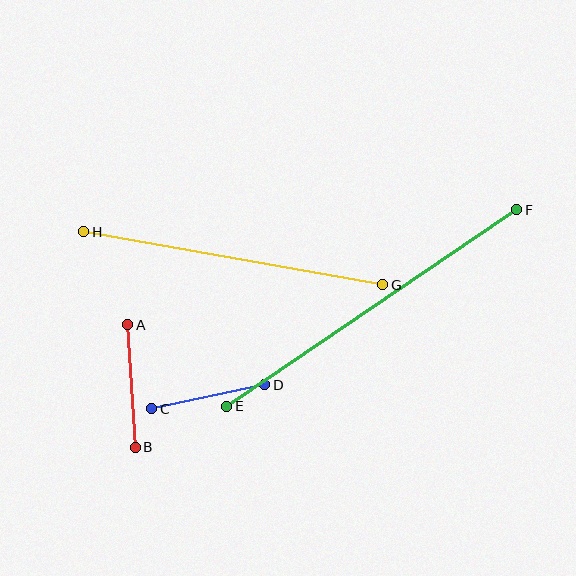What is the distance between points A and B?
The distance is approximately 123 pixels.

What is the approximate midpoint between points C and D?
The midpoint is at approximately (208, 397) pixels.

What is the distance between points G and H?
The distance is approximately 304 pixels.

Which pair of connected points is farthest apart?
Points E and F are farthest apart.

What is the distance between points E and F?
The distance is approximately 350 pixels.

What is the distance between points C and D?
The distance is approximately 116 pixels.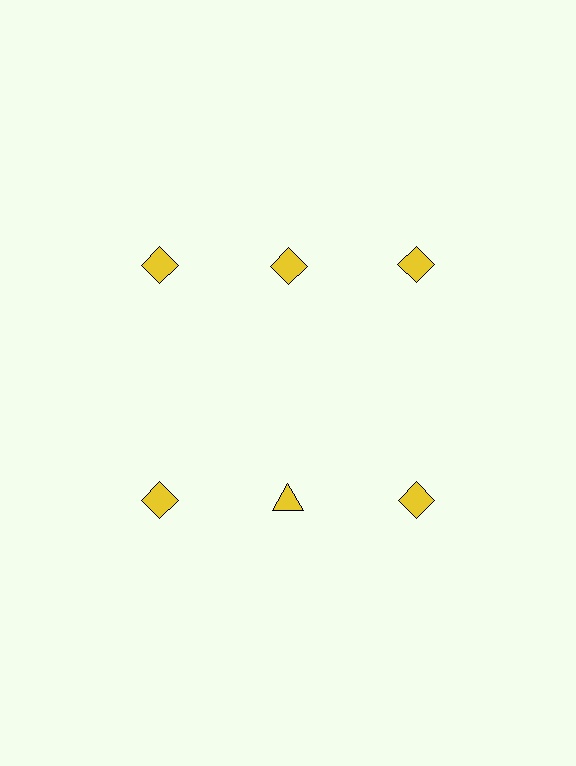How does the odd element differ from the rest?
It has a different shape: triangle instead of diamond.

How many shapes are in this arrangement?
There are 6 shapes arranged in a grid pattern.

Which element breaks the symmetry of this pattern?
The yellow triangle in the second row, second from left column breaks the symmetry. All other shapes are yellow diamonds.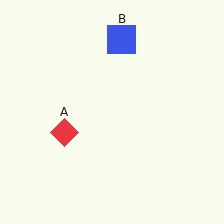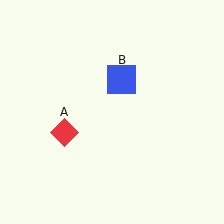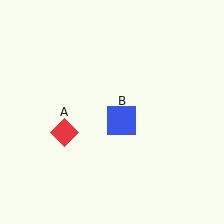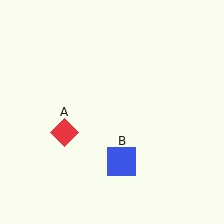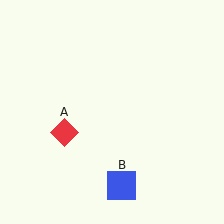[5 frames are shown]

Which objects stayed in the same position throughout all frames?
Red diamond (object A) remained stationary.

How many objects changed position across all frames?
1 object changed position: blue square (object B).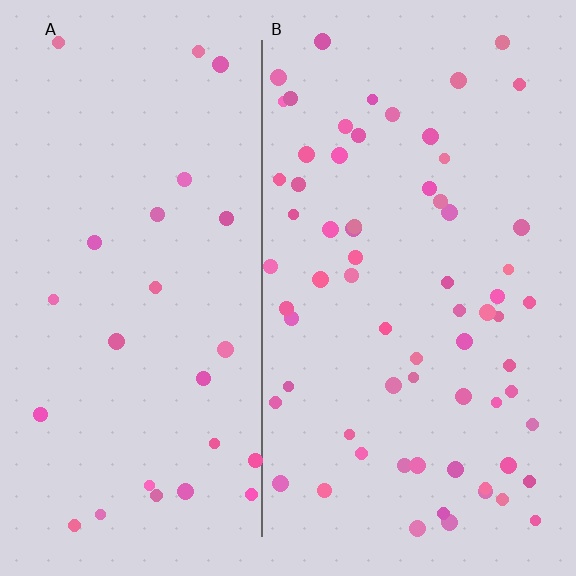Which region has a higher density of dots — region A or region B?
B (the right).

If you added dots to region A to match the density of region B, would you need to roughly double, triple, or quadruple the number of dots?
Approximately triple.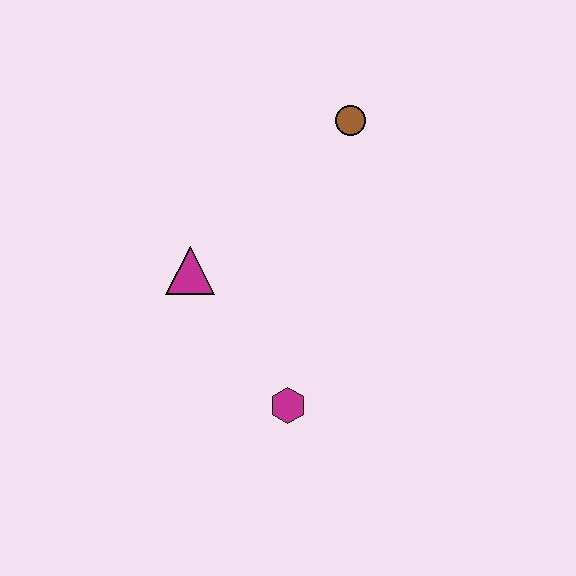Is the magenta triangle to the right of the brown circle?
No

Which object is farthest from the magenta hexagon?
The brown circle is farthest from the magenta hexagon.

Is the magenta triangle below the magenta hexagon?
No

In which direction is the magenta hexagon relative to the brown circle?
The magenta hexagon is below the brown circle.